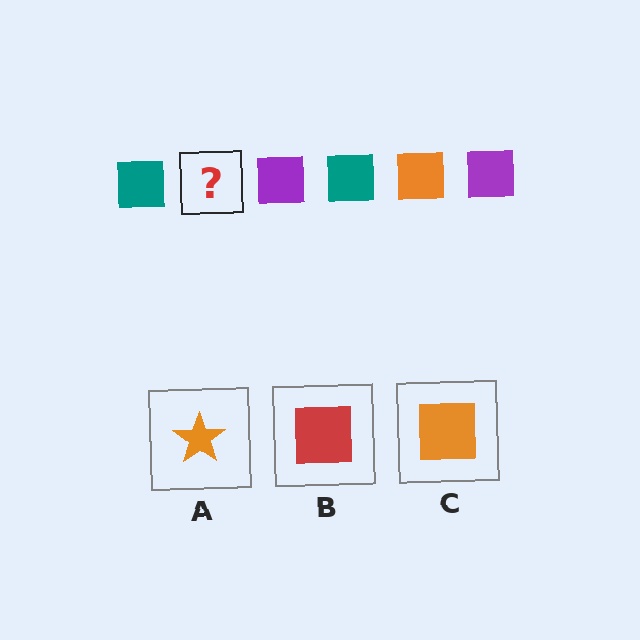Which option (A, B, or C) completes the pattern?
C.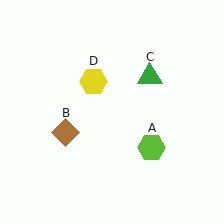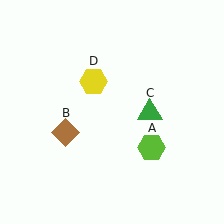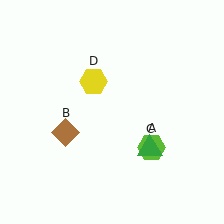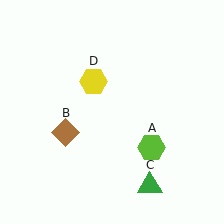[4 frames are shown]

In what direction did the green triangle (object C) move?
The green triangle (object C) moved down.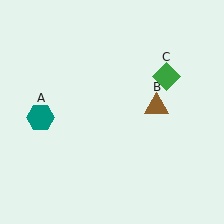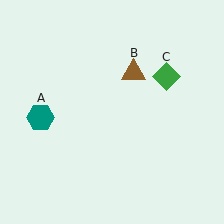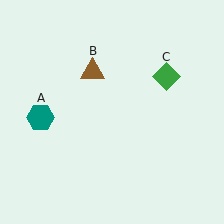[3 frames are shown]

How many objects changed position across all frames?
1 object changed position: brown triangle (object B).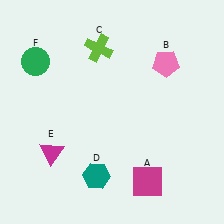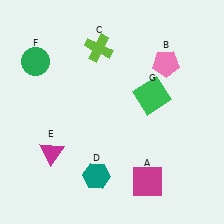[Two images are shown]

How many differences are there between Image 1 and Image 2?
There is 1 difference between the two images.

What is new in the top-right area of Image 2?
A green square (G) was added in the top-right area of Image 2.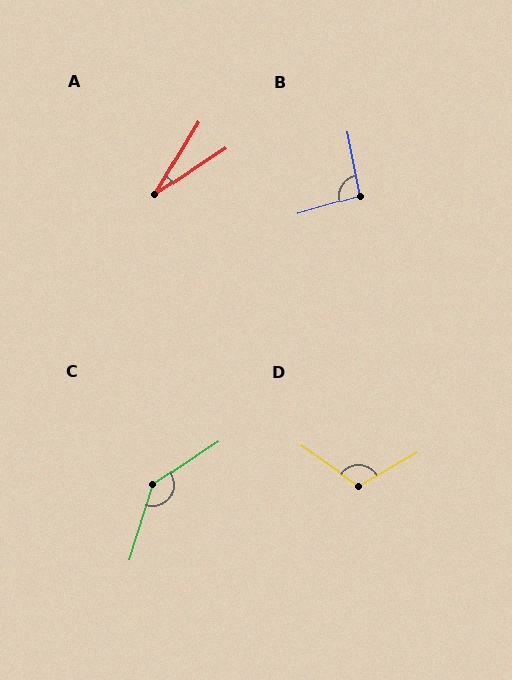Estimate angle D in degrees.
Approximately 115 degrees.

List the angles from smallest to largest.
A (25°), B (95°), D (115°), C (141°).